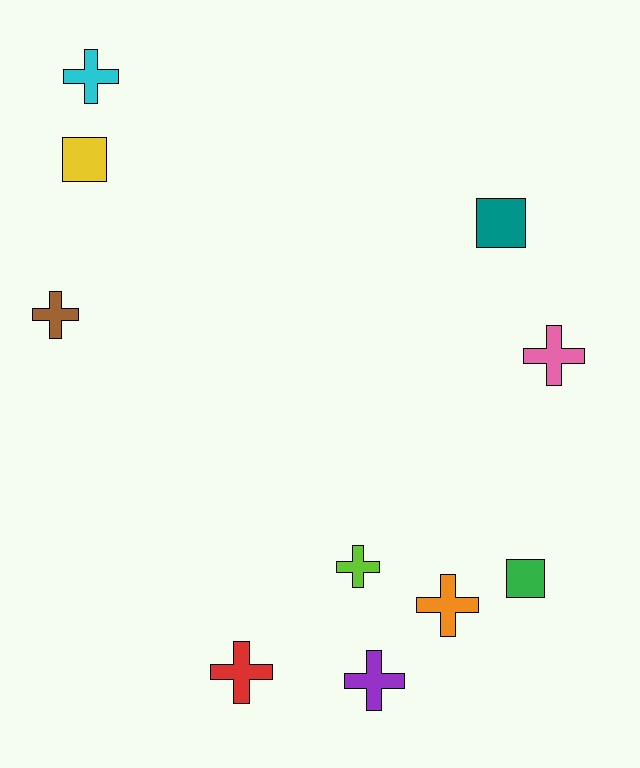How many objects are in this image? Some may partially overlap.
There are 10 objects.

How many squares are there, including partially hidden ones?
There are 3 squares.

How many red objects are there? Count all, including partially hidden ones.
There is 1 red object.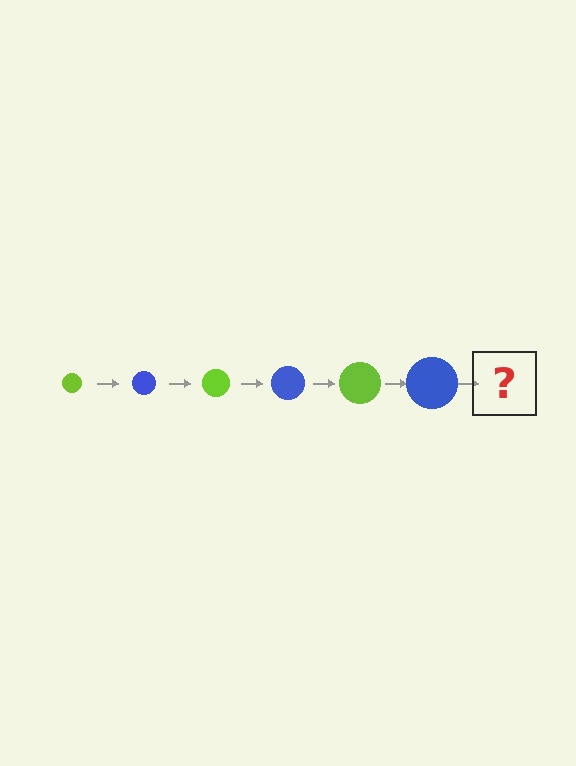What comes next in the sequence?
The next element should be a lime circle, larger than the previous one.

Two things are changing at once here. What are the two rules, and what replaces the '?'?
The two rules are that the circle grows larger each step and the color cycles through lime and blue. The '?' should be a lime circle, larger than the previous one.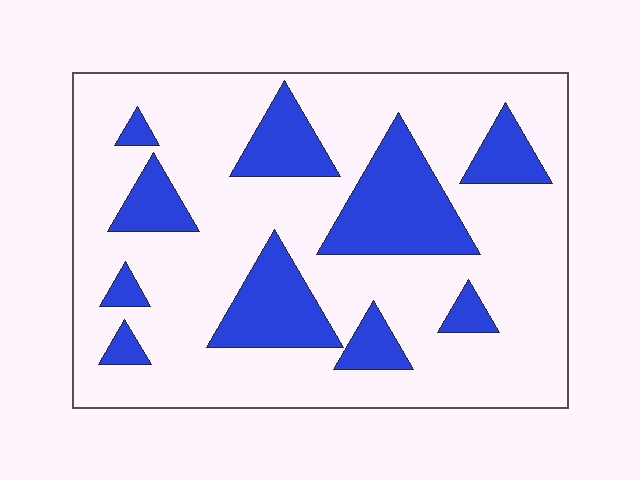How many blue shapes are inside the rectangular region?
10.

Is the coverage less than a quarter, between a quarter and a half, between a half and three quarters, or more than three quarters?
Less than a quarter.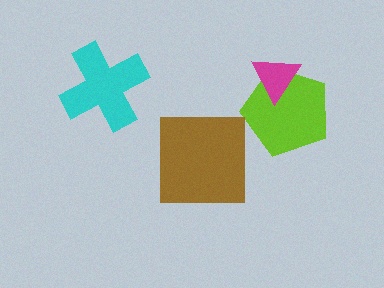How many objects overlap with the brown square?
0 objects overlap with the brown square.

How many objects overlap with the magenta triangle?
1 object overlaps with the magenta triangle.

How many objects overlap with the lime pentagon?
1 object overlaps with the lime pentagon.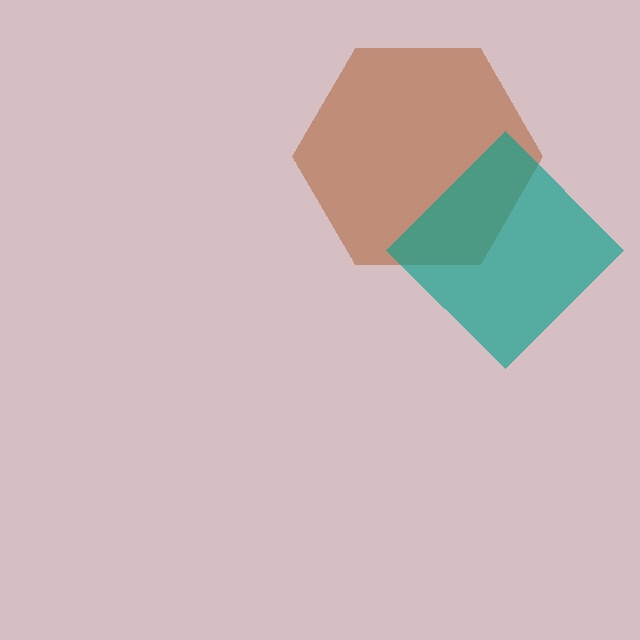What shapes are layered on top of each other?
The layered shapes are: a brown hexagon, a teal diamond.